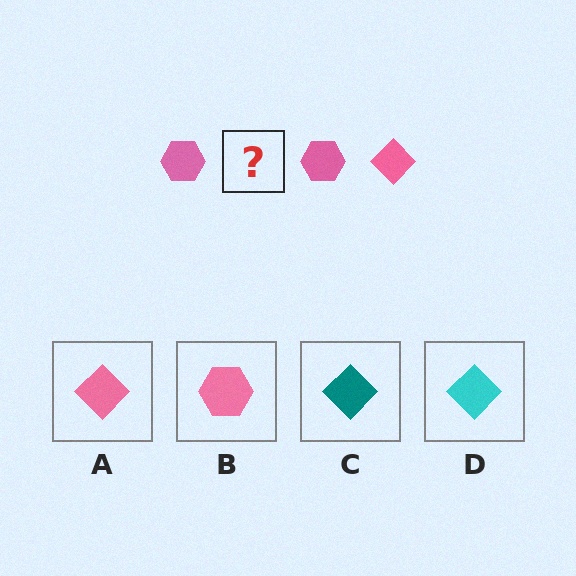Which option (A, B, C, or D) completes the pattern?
A.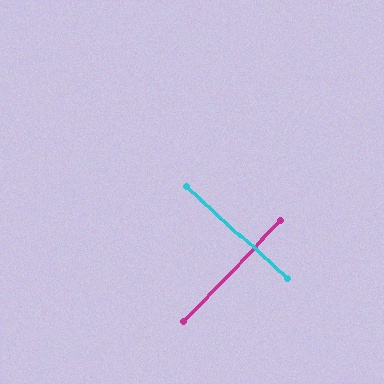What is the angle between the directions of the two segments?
Approximately 89 degrees.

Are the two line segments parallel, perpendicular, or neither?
Perpendicular — they meet at approximately 89°.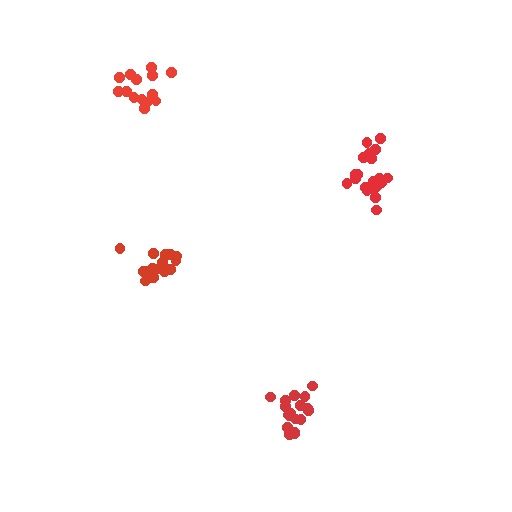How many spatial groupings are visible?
There are 4 spatial groupings.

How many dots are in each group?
Group 1: 14 dots, Group 2: 20 dots, Group 3: 17 dots, Group 4: 18 dots (69 total).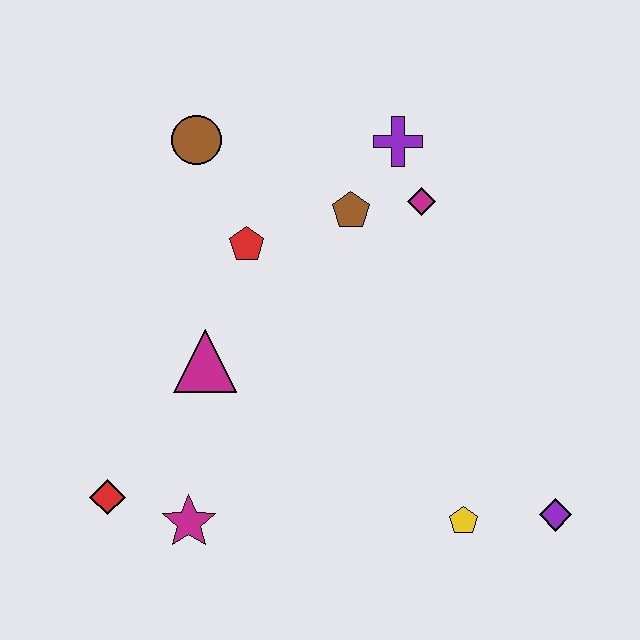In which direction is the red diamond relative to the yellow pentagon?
The red diamond is to the left of the yellow pentagon.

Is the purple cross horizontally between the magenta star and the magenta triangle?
No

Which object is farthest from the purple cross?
The red diamond is farthest from the purple cross.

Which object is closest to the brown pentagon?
The magenta diamond is closest to the brown pentagon.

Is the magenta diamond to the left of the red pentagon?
No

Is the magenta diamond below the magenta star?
No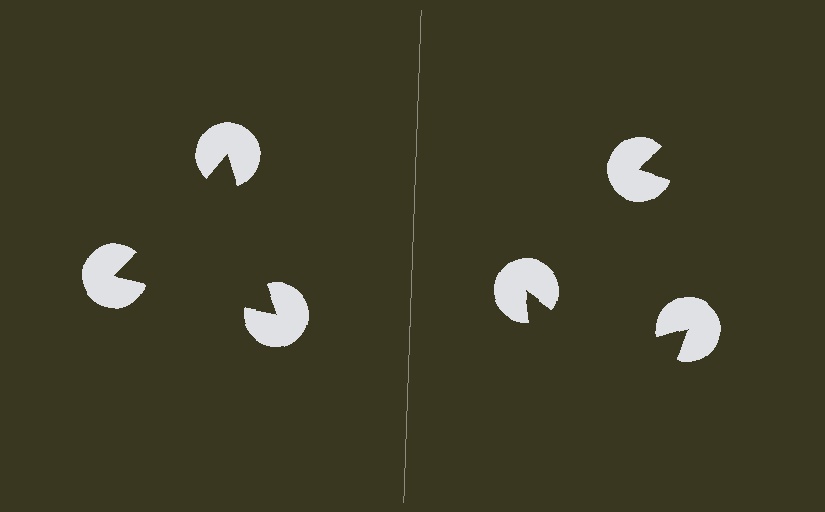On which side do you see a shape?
An illusory triangle appears on the left side. On the right side the wedge cuts are rotated, so no coherent shape forms.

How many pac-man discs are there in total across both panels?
6 — 3 on each side.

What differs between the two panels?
The pac-man discs are positioned identically on both sides; only the wedge orientations differ. On the left they align to a triangle; on the right they are misaligned.